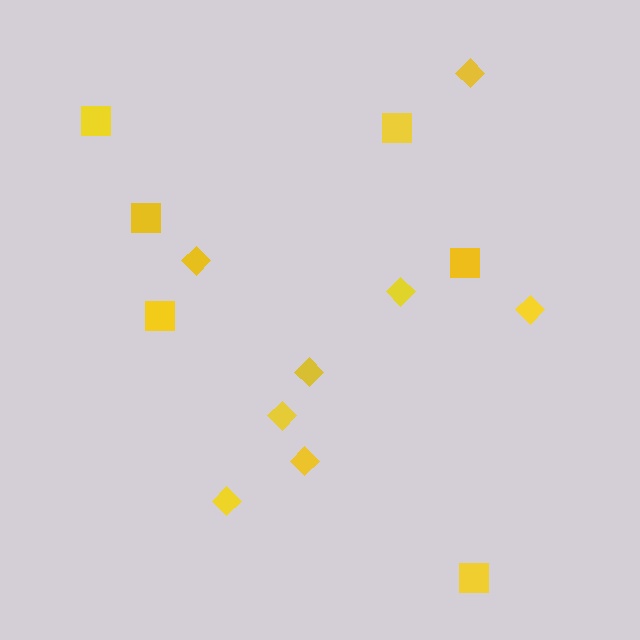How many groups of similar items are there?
There are 2 groups: one group of squares (6) and one group of diamonds (8).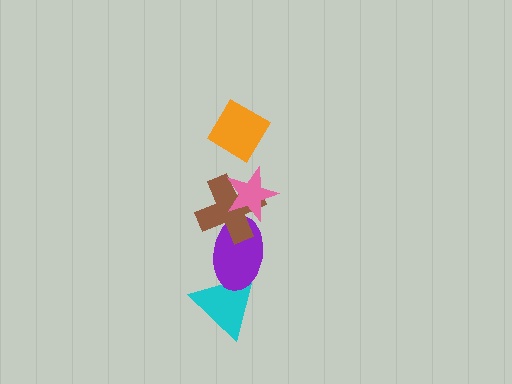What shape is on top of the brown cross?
The pink star is on top of the brown cross.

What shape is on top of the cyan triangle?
The purple ellipse is on top of the cyan triangle.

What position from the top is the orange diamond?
The orange diamond is 1st from the top.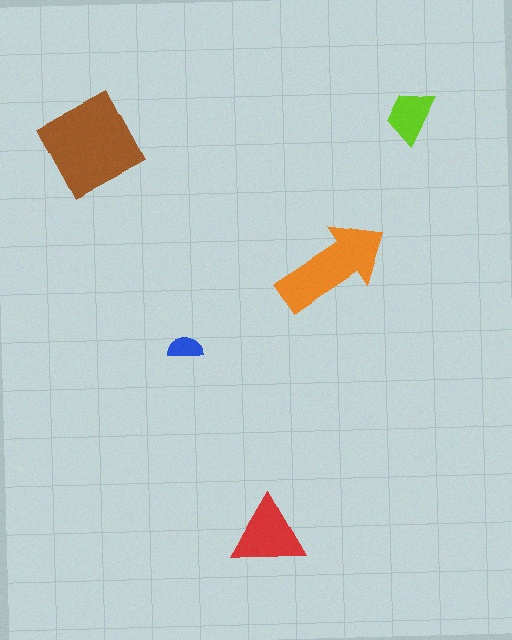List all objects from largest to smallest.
The brown diamond, the orange arrow, the red triangle, the lime trapezoid, the blue semicircle.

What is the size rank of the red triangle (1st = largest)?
3rd.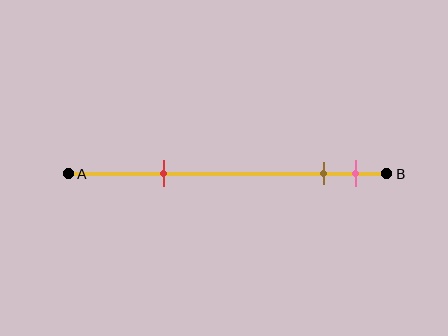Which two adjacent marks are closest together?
The brown and pink marks are the closest adjacent pair.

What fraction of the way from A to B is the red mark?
The red mark is approximately 30% (0.3) of the way from A to B.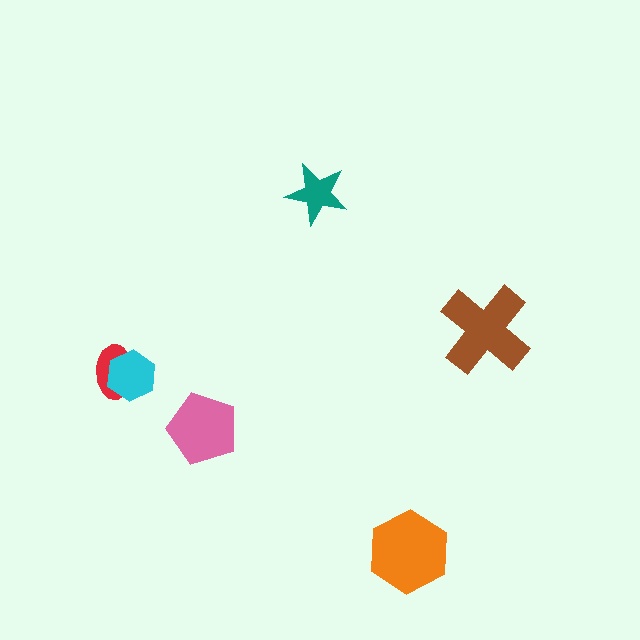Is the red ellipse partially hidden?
Yes, it is partially covered by another shape.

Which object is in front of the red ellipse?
The cyan hexagon is in front of the red ellipse.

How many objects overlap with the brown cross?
0 objects overlap with the brown cross.